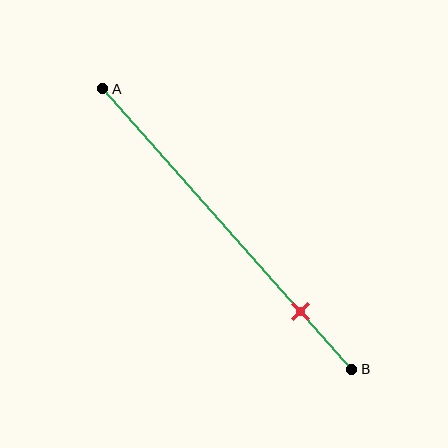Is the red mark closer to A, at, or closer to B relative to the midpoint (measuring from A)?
The red mark is closer to point B than the midpoint of segment AB.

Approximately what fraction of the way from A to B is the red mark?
The red mark is approximately 80% of the way from A to B.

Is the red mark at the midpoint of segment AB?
No, the mark is at about 80% from A, not at the 50% midpoint.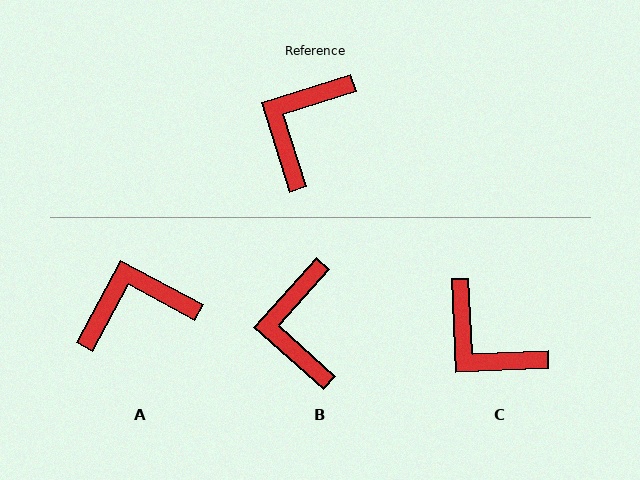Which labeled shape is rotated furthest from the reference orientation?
C, about 75 degrees away.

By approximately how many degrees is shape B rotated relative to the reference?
Approximately 31 degrees counter-clockwise.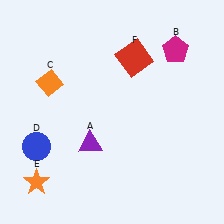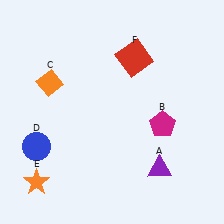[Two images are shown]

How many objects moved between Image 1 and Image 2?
2 objects moved between the two images.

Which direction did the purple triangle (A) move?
The purple triangle (A) moved right.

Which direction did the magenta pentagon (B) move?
The magenta pentagon (B) moved down.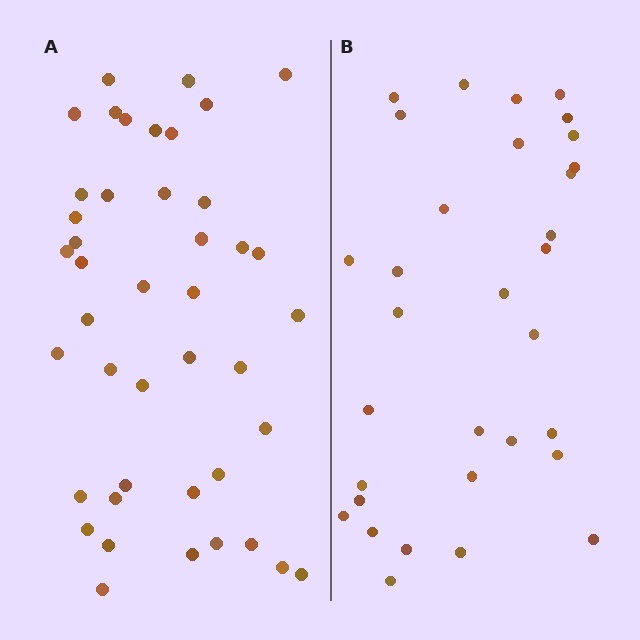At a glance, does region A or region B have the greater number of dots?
Region A (the left region) has more dots.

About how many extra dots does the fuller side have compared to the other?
Region A has roughly 12 or so more dots than region B.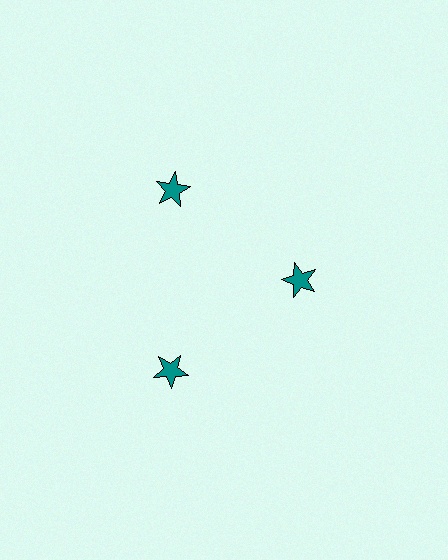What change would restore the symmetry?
The symmetry would be restored by moving it outward, back onto the ring so that all 3 stars sit at equal angles and equal distance from the center.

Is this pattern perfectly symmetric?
No. The 3 teal stars are arranged in a ring, but one element near the 3 o'clock position is pulled inward toward the center, breaking the 3-fold rotational symmetry.